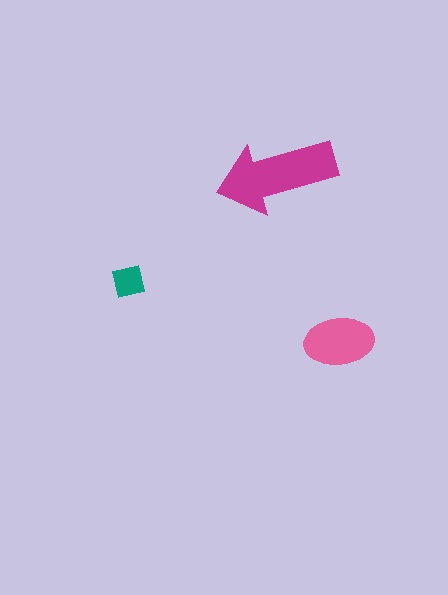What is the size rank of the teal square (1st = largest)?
3rd.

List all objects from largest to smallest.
The magenta arrow, the pink ellipse, the teal square.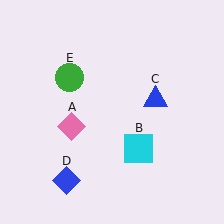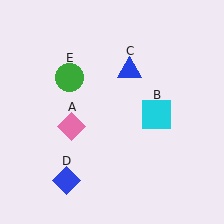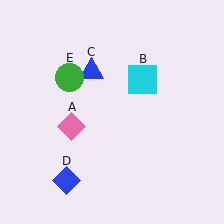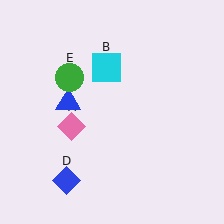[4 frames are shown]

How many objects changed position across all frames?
2 objects changed position: cyan square (object B), blue triangle (object C).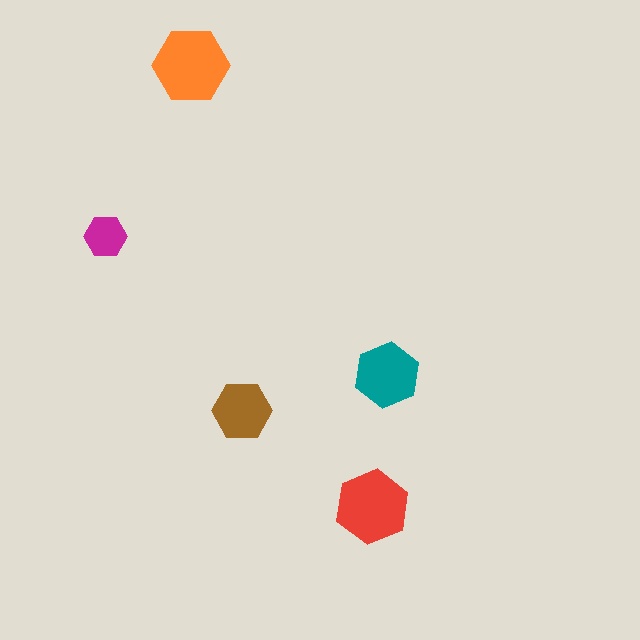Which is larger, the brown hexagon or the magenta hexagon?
The brown one.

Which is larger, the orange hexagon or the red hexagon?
The orange one.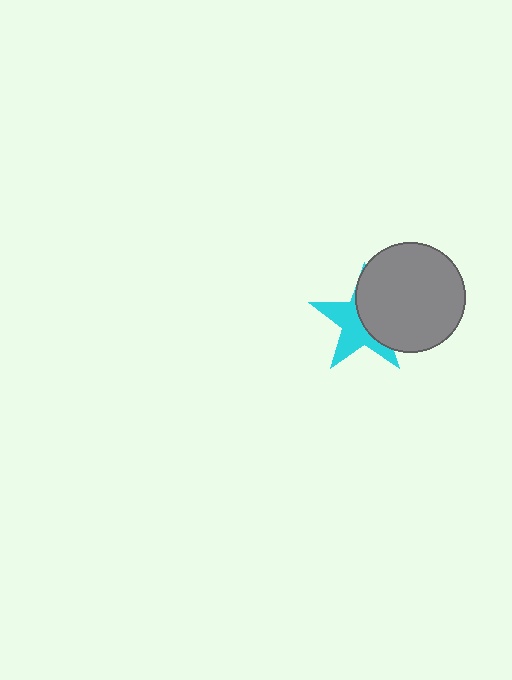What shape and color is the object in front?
The object in front is a gray circle.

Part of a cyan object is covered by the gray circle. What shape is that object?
It is a star.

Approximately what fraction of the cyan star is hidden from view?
Roughly 49% of the cyan star is hidden behind the gray circle.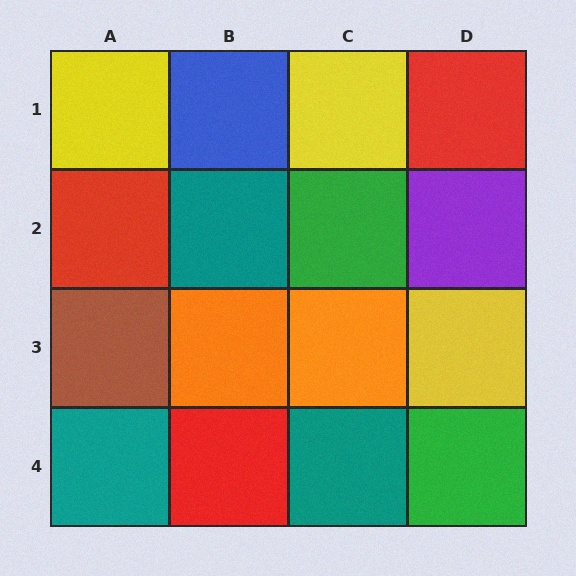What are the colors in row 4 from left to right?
Teal, red, teal, green.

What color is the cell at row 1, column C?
Yellow.